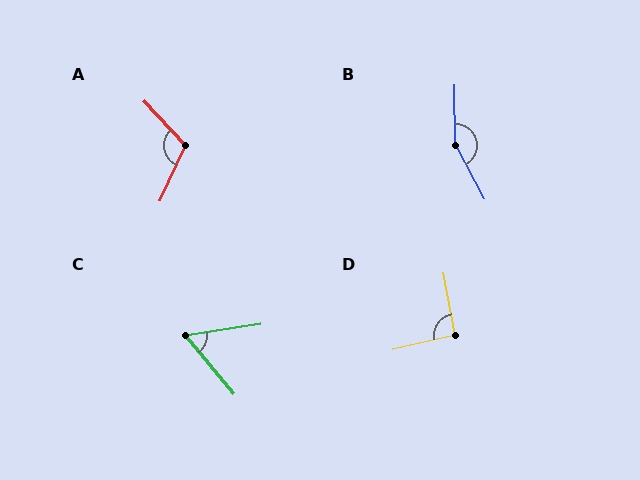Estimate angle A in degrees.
Approximately 112 degrees.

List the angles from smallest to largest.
C (60°), D (92°), A (112°), B (152°).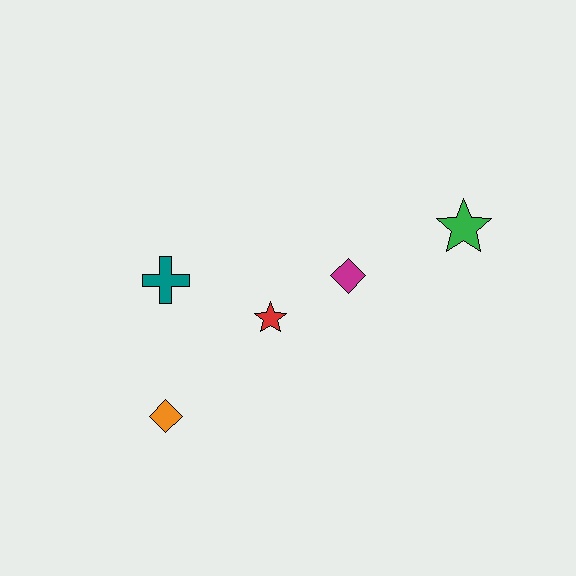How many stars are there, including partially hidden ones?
There are 2 stars.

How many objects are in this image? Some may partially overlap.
There are 5 objects.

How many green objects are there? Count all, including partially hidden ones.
There is 1 green object.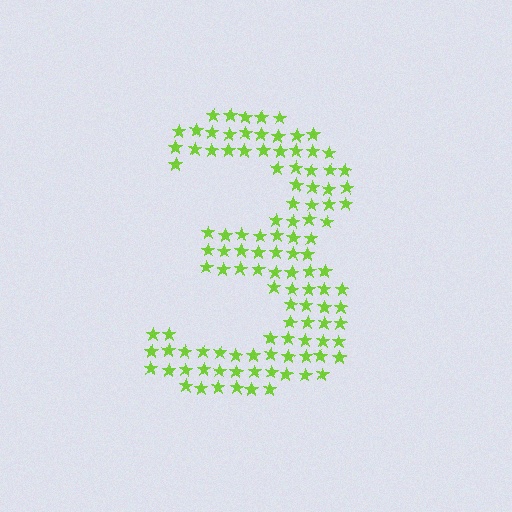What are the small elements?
The small elements are stars.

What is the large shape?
The large shape is the digit 3.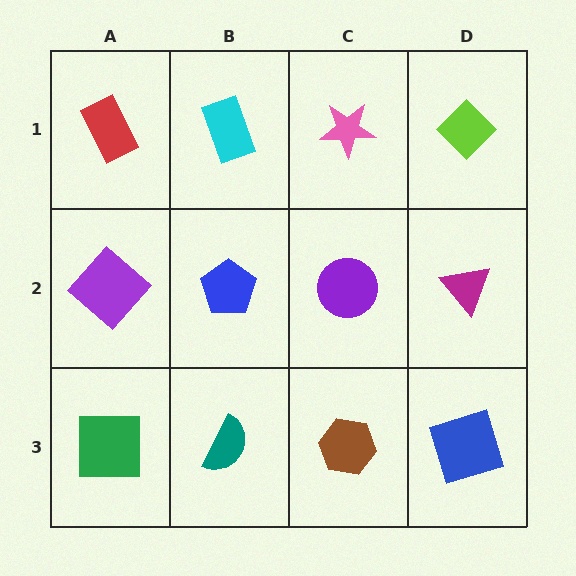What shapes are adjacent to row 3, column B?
A blue pentagon (row 2, column B), a green square (row 3, column A), a brown hexagon (row 3, column C).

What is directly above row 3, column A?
A purple diamond.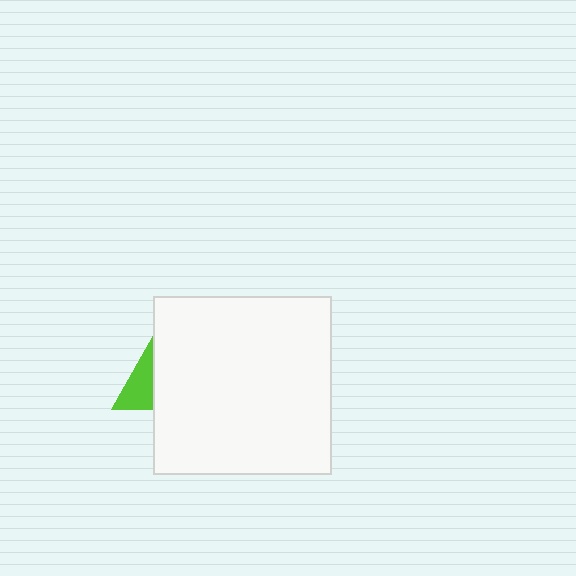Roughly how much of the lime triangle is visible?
A small part of it is visible (roughly 40%).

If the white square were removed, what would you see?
You would see the complete lime triangle.